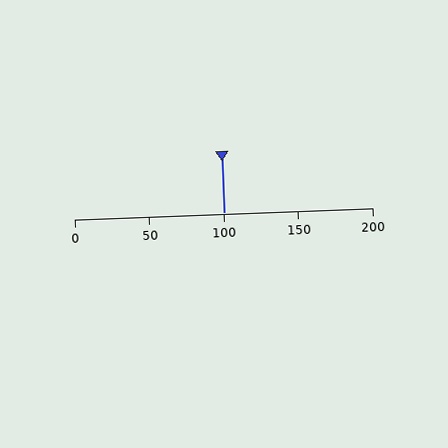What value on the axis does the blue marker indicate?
The marker indicates approximately 100.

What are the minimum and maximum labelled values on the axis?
The axis runs from 0 to 200.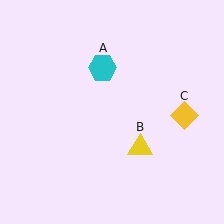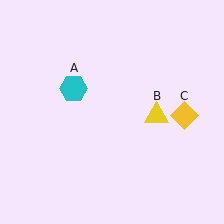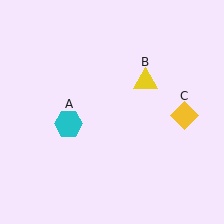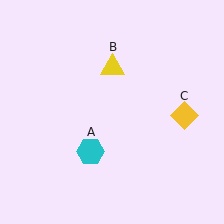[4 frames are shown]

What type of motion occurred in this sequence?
The cyan hexagon (object A), yellow triangle (object B) rotated counterclockwise around the center of the scene.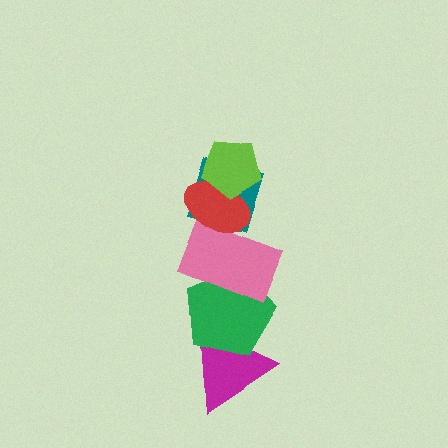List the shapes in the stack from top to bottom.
From top to bottom: the lime pentagon, the red ellipse, the teal diamond, the pink rectangle, the green pentagon, the magenta triangle.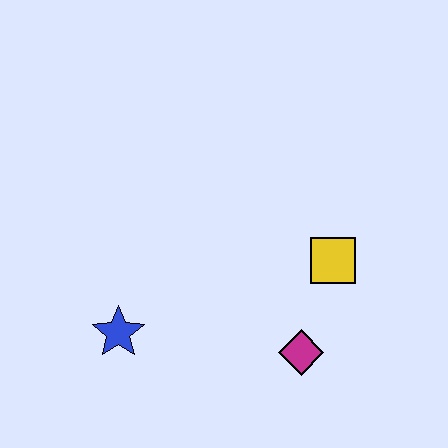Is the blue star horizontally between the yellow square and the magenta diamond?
No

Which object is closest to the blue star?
The magenta diamond is closest to the blue star.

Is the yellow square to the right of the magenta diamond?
Yes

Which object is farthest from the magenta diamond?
The blue star is farthest from the magenta diamond.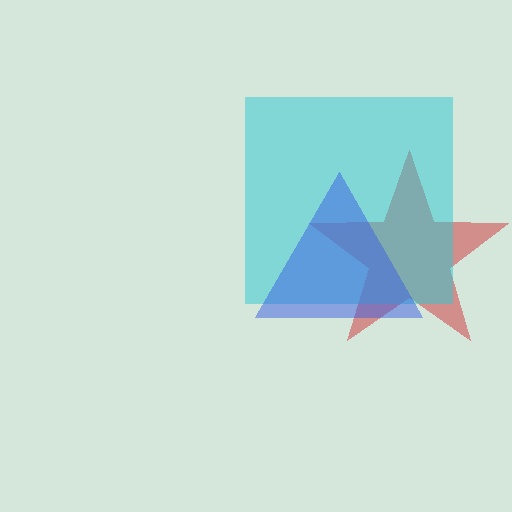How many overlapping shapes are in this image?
There are 3 overlapping shapes in the image.